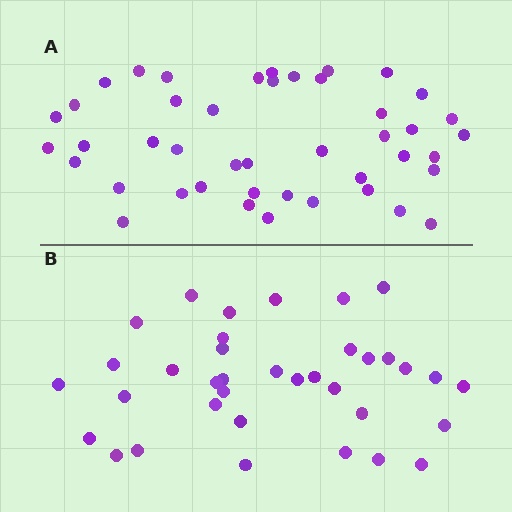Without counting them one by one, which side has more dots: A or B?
Region A (the top region) has more dots.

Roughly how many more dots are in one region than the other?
Region A has roughly 8 or so more dots than region B.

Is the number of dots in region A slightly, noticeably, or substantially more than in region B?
Region A has only slightly more — the two regions are fairly close. The ratio is roughly 1.2 to 1.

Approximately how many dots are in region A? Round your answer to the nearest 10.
About 40 dots. (The exact count is 44, which rounds to 40.)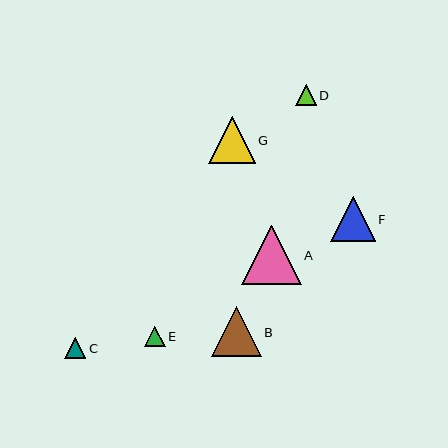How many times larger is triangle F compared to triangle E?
Triangle F is approximately 2.2 times the size of triangle E.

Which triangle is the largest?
Triangle A is the largest with a size of approximately 60 pixels.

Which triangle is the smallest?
Triangle E is the smallest with a size of approximately 20 pixels.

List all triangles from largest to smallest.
From largest to smallest: A, B, G, F, C, D, E.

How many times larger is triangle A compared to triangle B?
Triangle A is approximately 1.2 times the size of triangle B.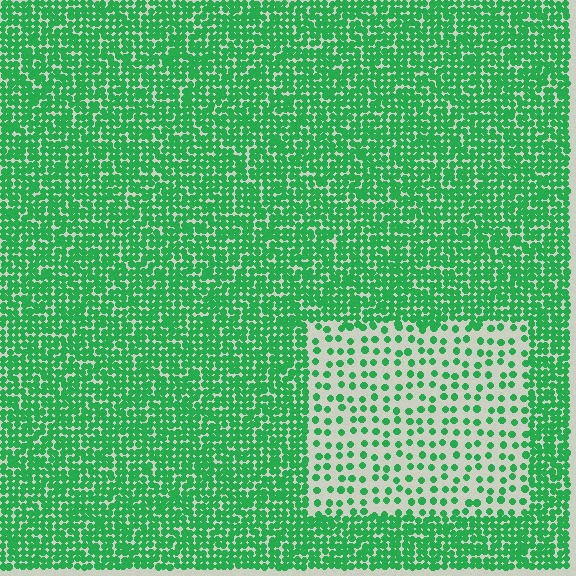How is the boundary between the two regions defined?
The boundary is defined by a change in element density (approximately 3.0x ratio). All elements are the same color, size, and shape.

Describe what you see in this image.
The image contains small green elements arranged at two different densities. A rectangle-shaped region is visible where the elements are less densely packed than the surrounding area.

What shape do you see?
I see a rectangle.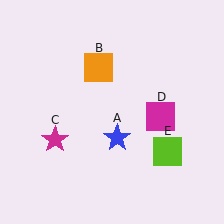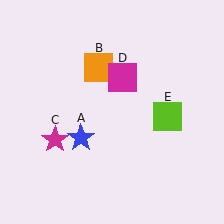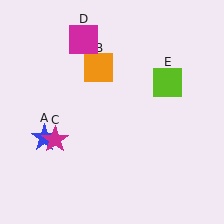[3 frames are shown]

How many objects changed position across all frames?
3 objects changed position: blue star (object A), magenta square (object D), lime square (object E).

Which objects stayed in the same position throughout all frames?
Orange square (object B) and magenta star (object C) remained stationary.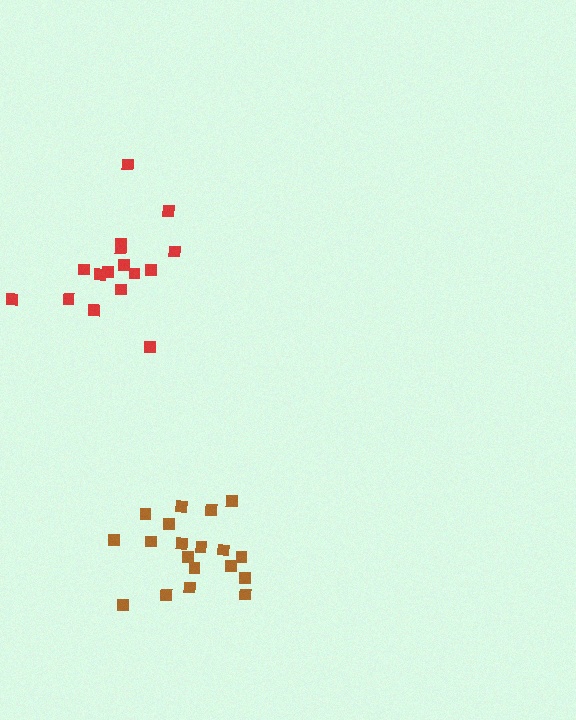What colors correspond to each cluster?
The clusters are colored: brown, red.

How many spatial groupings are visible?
There are 2 spatial groupings.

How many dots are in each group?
Group 1: 19 dots, Group 2: 16 dots (35 total).